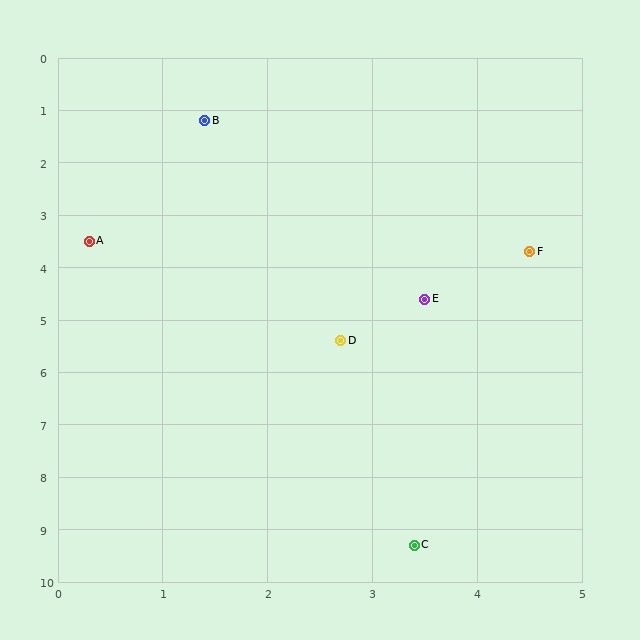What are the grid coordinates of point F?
Point F is at approximately (4.5, 3.7).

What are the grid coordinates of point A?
Point A is at approximately (0.3, 3.5).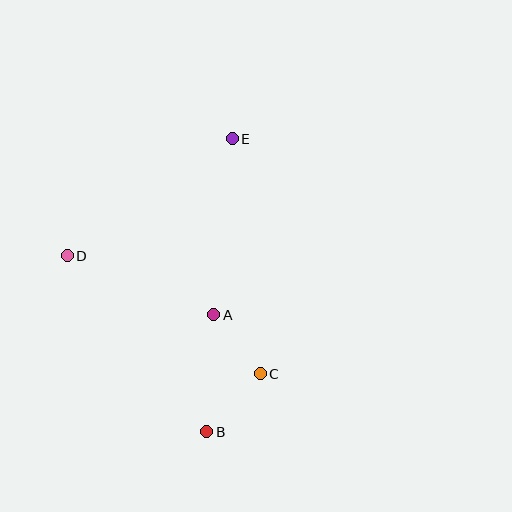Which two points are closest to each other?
Points A and C are closest to each other.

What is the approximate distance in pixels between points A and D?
The distance between A and D is approximately 158 pixels.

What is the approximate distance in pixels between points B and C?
The distance between B and C is approximately 79 pixels.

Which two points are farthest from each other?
Points B and E are farthest from each other.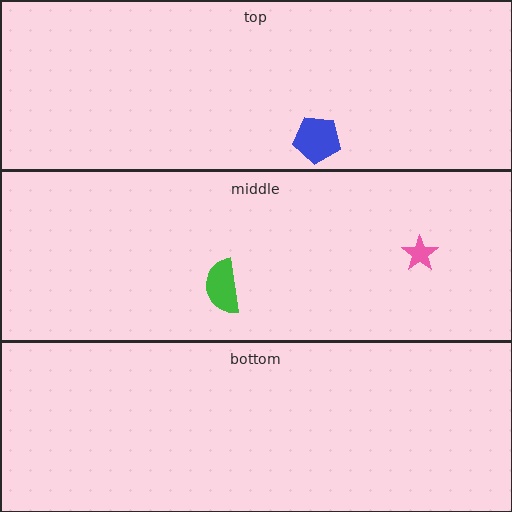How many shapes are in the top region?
1.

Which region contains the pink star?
The middle region.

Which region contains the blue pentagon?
The top region.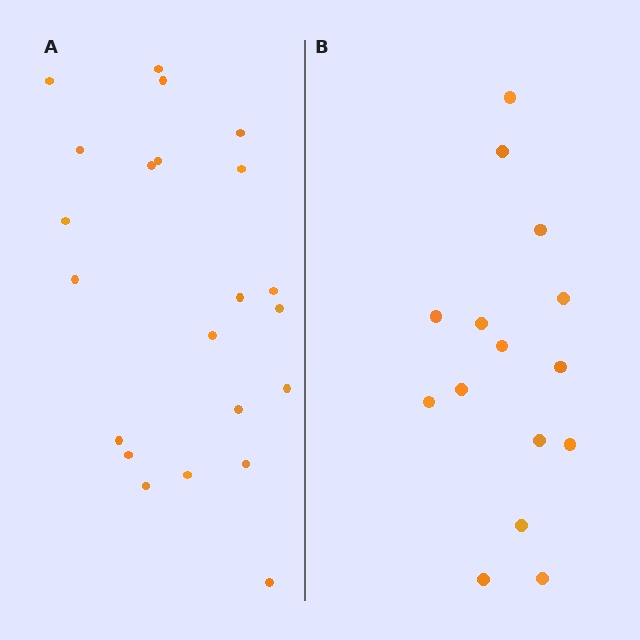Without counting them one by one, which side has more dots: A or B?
Region A (the left region) has more dots.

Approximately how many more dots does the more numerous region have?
Region A has roughly 8 or so more dots than region B.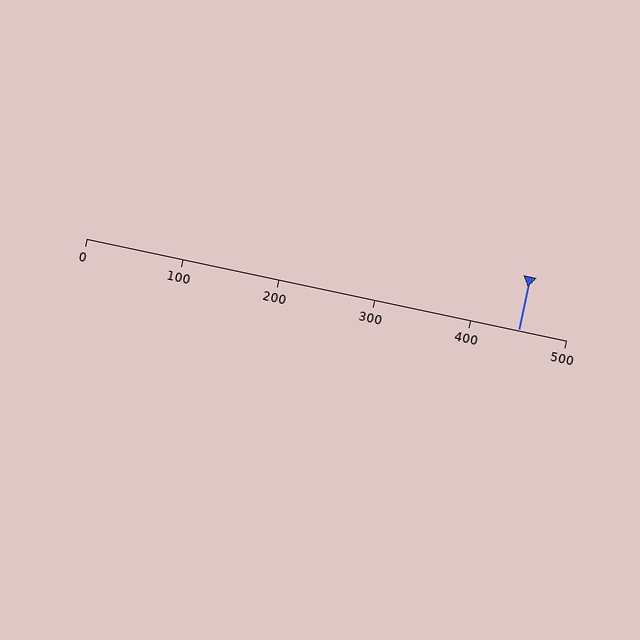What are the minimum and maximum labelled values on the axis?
The axis runs from 0 to 500.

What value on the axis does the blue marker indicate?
The marker indicates approximately 450.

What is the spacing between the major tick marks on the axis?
The major ticks are spaced 100 apart.